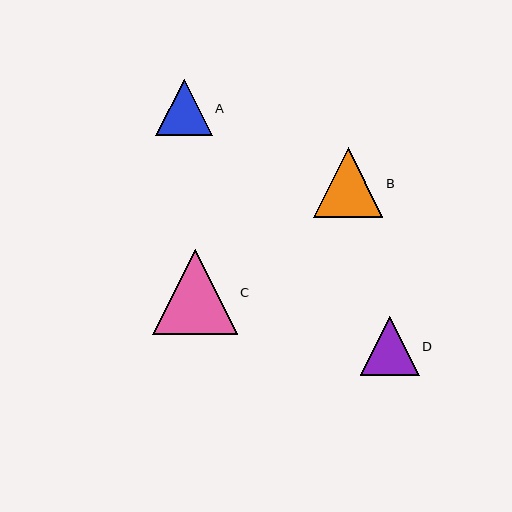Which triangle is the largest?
Triangle C is the largest with a size of approximately 84 pixels.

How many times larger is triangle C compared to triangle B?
Triangle C is approximately 1.2 times the size of triangle B.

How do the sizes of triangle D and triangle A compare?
Triangle D and triangle A are approximately the same size.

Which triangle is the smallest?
Triangle A is the smallest with a size of approximately 56 pixels.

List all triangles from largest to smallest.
From largest to smallest: C, B, D, A.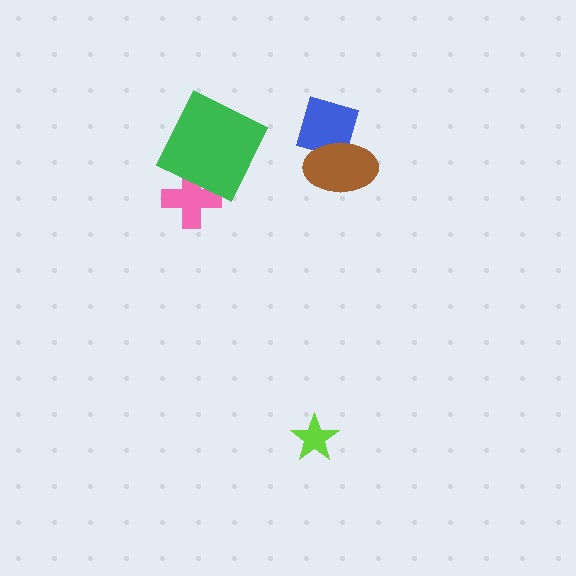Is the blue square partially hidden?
Yes, it is partially covered by another shape.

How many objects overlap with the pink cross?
1 object overlaps with the pink cross.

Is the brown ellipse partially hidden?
No, no other shape covers it.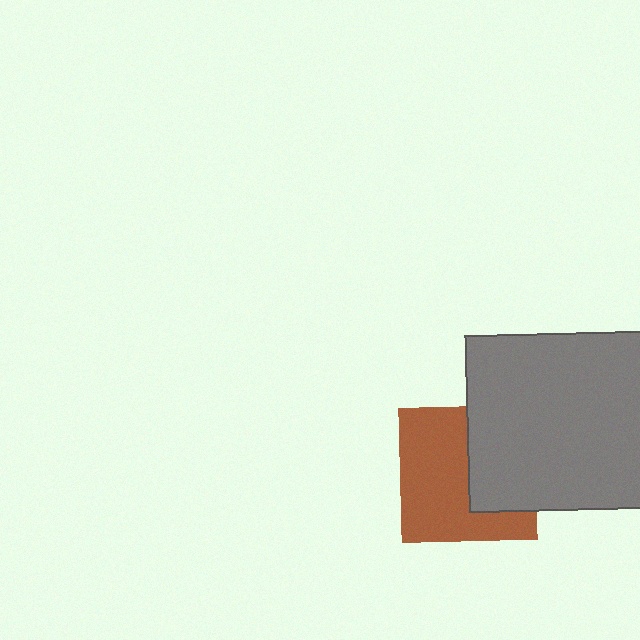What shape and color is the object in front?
The object in front is a gray square.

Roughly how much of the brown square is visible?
About half of it is visible (roughly 60%).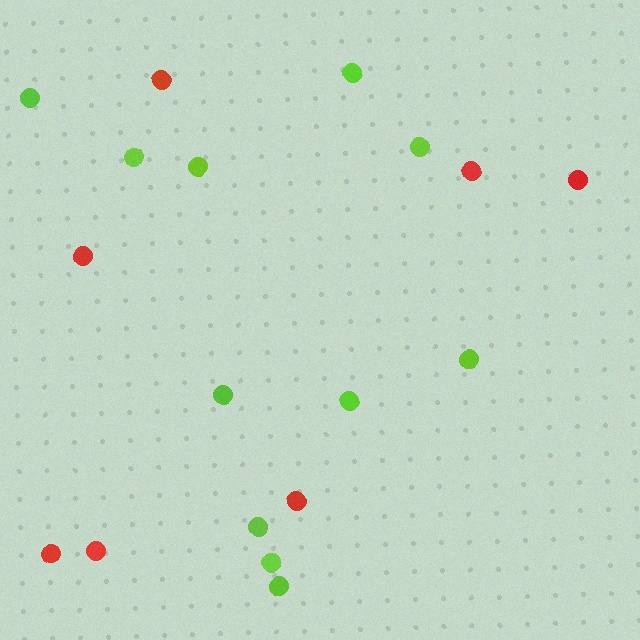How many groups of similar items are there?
There are 2 groups: one group of red circles (7) and one group of lime circles (11).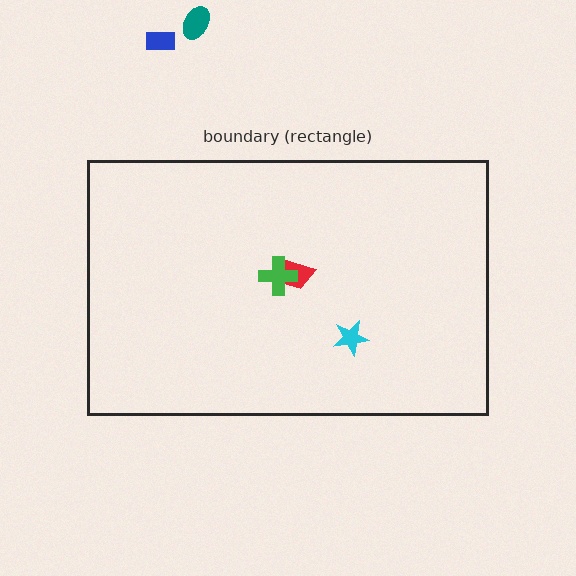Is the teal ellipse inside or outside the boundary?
Outside.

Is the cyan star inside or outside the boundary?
Inside.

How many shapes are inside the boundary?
3 inside, 2 outside.